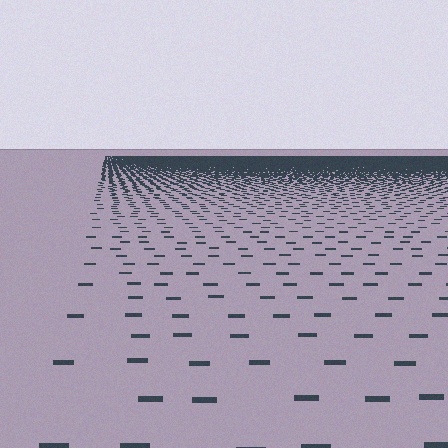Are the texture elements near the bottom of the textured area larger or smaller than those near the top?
Larger. Near the bottom, elements are closer to the viewer and appear at a bigger on-screen size.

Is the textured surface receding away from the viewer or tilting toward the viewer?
The surface is receding away from the viewer. Texture elements get smaller and denser toward the top.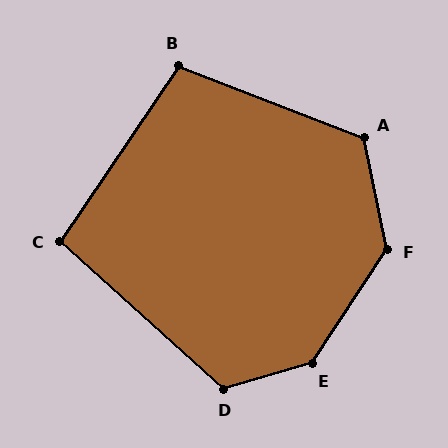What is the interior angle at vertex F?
Approximately 135 degrees (obtuse).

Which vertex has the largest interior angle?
E, at approximately 139 degrees.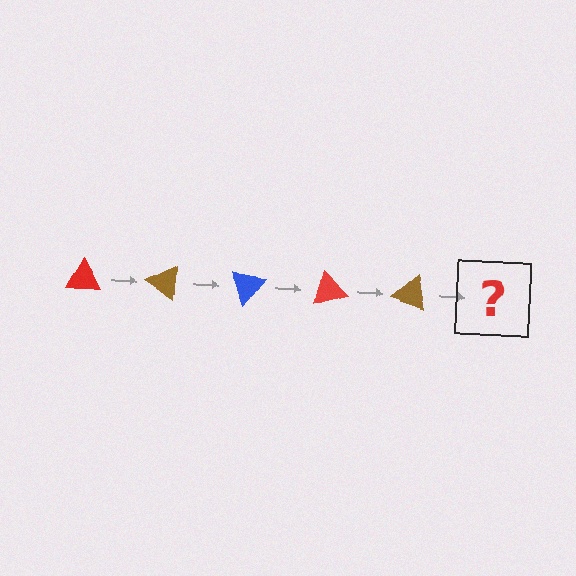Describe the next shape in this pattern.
It should be a blue triangle, rotated 175 degrees from the start.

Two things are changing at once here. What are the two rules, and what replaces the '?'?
The two rules are that it rotates 35 degrees each step and the color cycles through red, brown, and blue. The '?' should be a blue triangle, rotated 175 degrees from the start.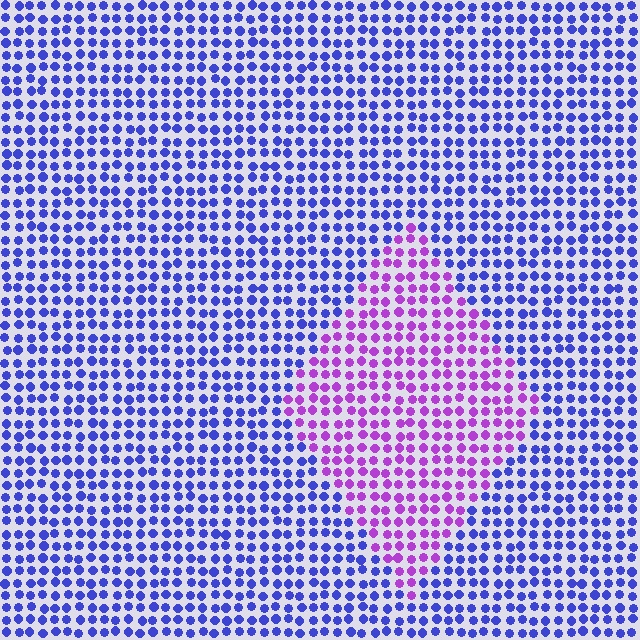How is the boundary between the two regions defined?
The boundary is defined purely by a slight shift in hue (about 50 degrees). Spacing, size, and orientation are identical on both sides.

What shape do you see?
I see a diamond.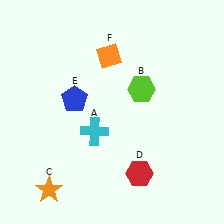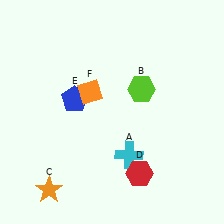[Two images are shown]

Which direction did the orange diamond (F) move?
The orange diamond (F) moved down.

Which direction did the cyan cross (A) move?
The cyan cross (A) moved right.